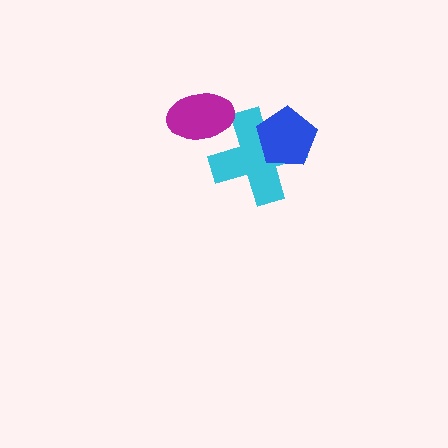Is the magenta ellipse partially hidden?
No, no other shape covers it.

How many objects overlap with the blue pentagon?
1 object overlaps with the blue pentagon.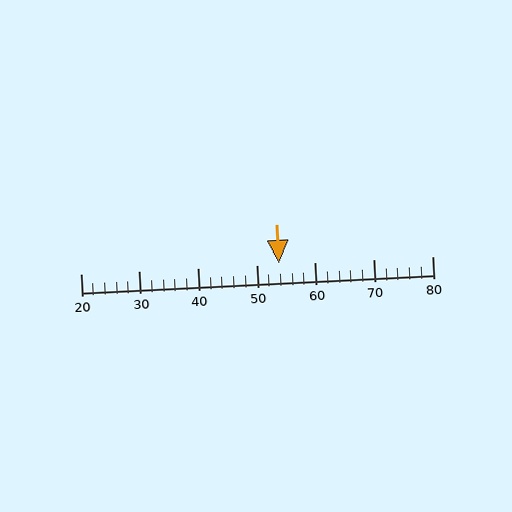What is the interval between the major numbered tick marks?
The major tick marks are spaced 10 units apart.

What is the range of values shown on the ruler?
The ruler shows values from 20 to 80.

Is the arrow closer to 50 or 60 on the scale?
The arrow is closer to 50.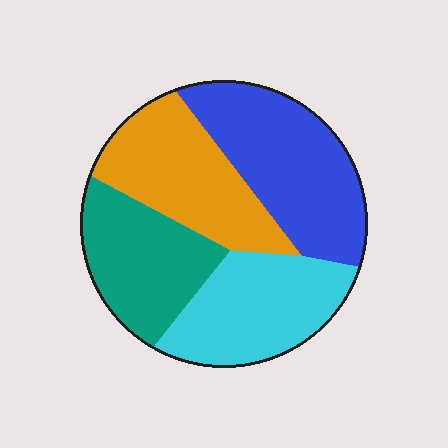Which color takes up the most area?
Blue, at roughly 30%.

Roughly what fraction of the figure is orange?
Orange takes up less than a quarter of the figure.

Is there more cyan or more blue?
Blue.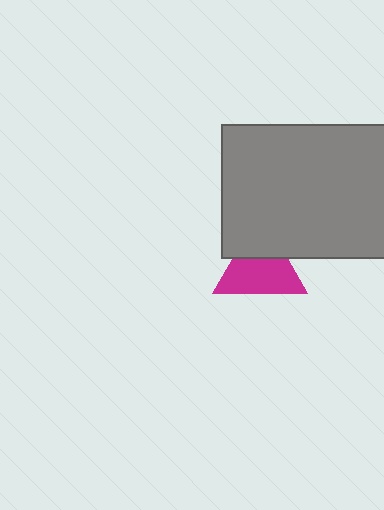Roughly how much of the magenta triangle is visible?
Most of it is visible (roughly 65%).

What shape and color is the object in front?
The object in front is a gray rectangle.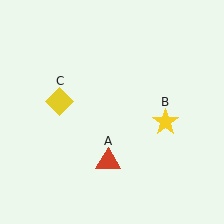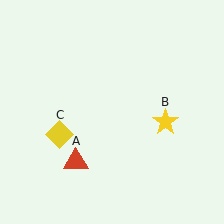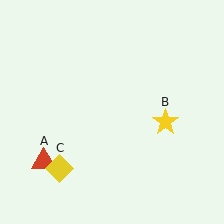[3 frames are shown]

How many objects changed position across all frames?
2 objects changed position: red triangle (object A), yellow diamond (object C).